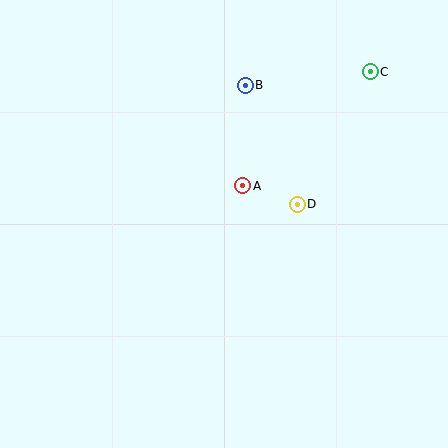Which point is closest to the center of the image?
Point A at (243, 186) is closest to the center.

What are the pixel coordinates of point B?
Point B is at (245, 85).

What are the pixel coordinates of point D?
Point D is at (297, 204).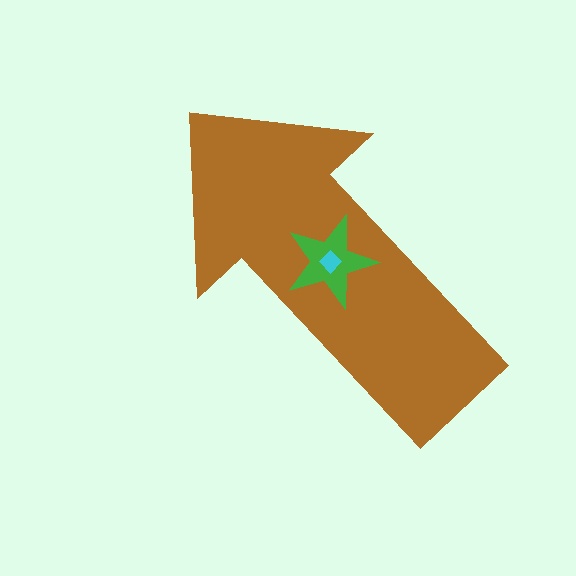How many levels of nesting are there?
3.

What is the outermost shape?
The brown arrow.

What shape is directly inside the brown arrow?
The green star.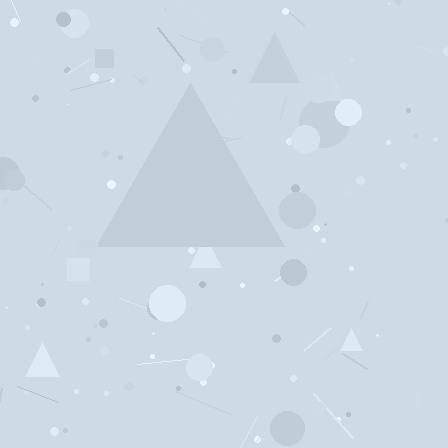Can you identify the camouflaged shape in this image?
The camouflaged shape is a triangle.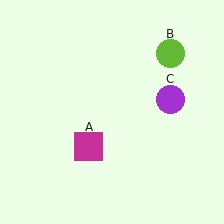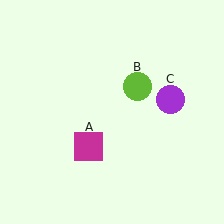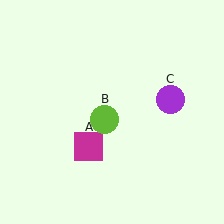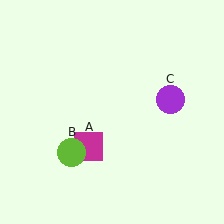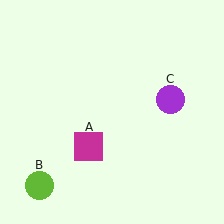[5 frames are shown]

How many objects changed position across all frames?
1 object changed position: lime circle (object B).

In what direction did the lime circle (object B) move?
The lime circle (object B) moved down and to the left.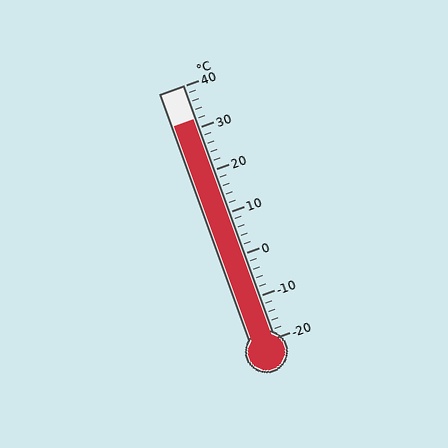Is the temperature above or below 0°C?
The temperature is above 0°C.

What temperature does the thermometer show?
The thermometer shows approximately 32°C.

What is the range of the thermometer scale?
The thermometer scale ranges from -20°C to 40°C.